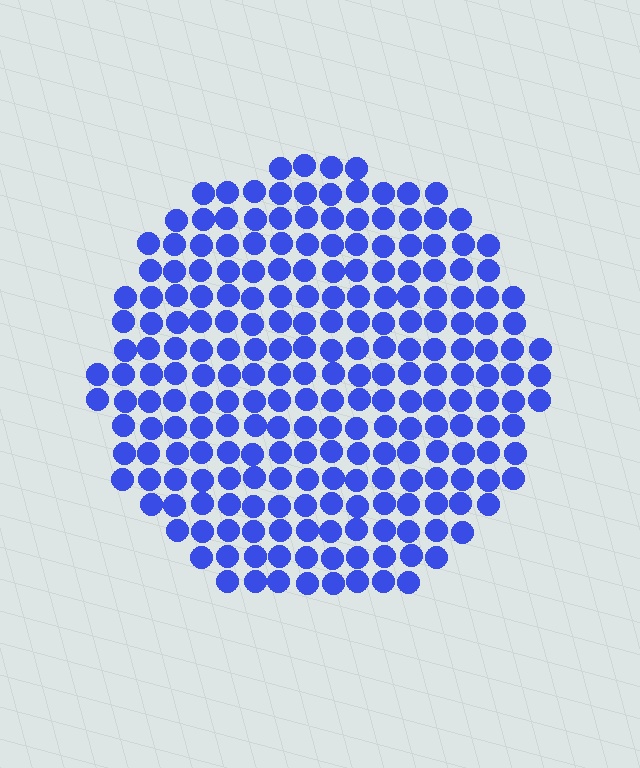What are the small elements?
The small elements are circles.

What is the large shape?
The large shape is a circle.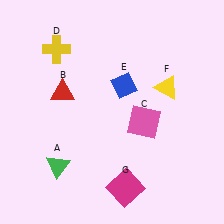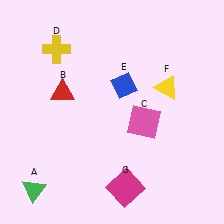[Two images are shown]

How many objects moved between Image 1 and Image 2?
1 object moved between the two images.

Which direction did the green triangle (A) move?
The green triangle (A) moved down.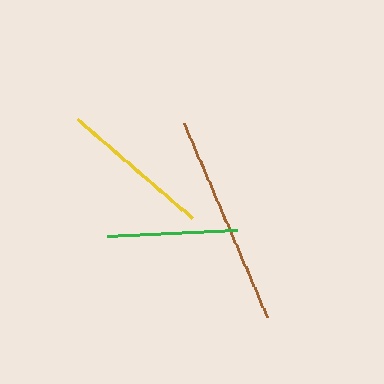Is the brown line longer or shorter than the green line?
The brown line is longer than the green line.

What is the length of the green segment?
The green segment is approximately 130 pixels long.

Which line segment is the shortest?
The green line is the shortest at approximately 130 pixels.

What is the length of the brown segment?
The brown segment is approximately 211 pixels long.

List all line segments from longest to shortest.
From longest to shortest: brown, yellow, green.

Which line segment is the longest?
The brown line is the longest at approximately 211 pixels.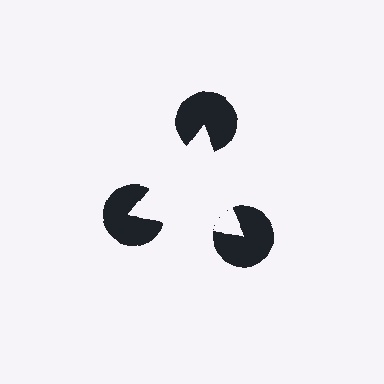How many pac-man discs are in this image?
There are 3 — one at each vertex of the illusory triangle.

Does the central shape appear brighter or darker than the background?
It typically appears slightly brighter than the background, even though no actual brightness change is drawn.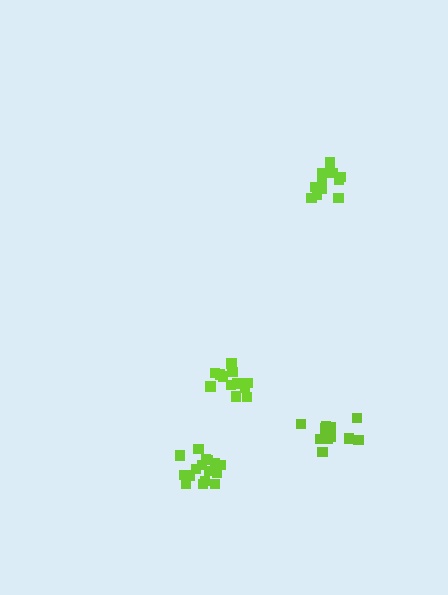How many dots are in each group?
Group 1: 12 dots, Group 2: 16 dots, Group 3: 12 dots, Group 4: 13 dots (53 total).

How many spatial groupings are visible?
There are 4 spatial groupings.